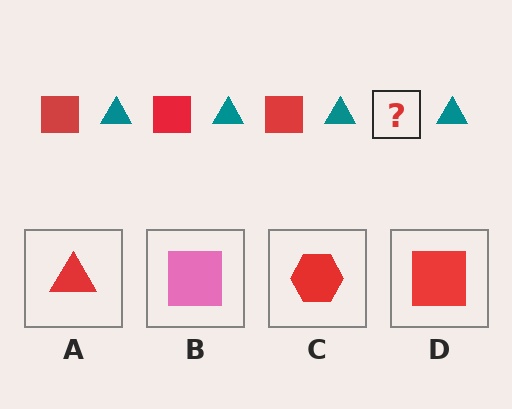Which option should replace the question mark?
Option D.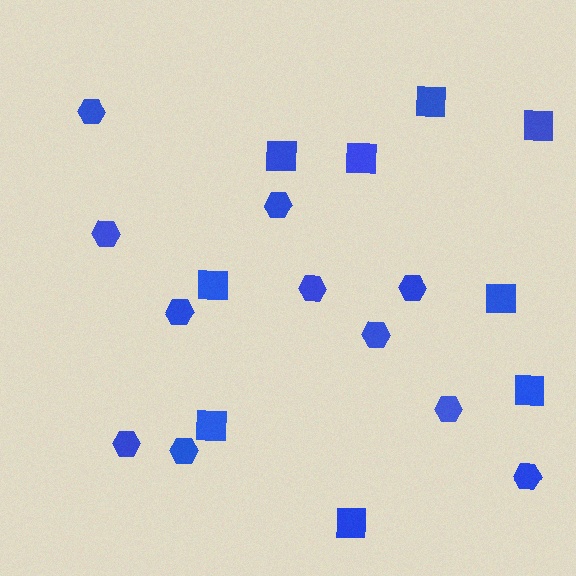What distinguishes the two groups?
There are 2 groups: one group of hexagons (11) and one group of squares (9).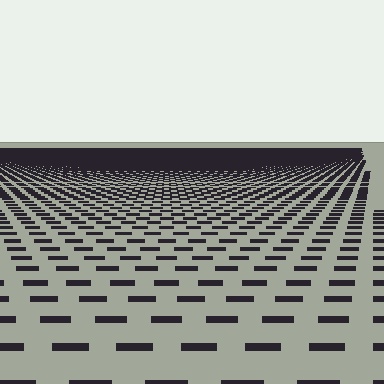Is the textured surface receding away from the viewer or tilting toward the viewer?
The surface is receding away from the viewer. Texture elements get smaller and denser toward the top.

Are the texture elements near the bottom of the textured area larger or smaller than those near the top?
Larger. Near the bottom, elements are closer to the viewer and appear at a bigger on-screen size.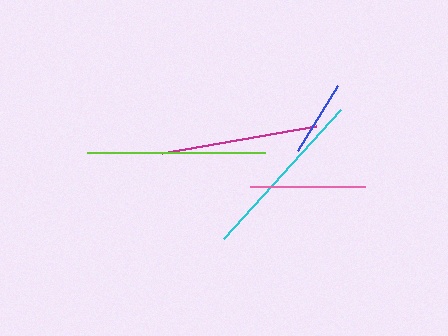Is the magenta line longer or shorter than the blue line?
The magenta line is longer than the blue line.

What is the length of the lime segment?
The lime segment is approximately 179 pixels long.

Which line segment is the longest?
The lime line is the longest at approximately 179 pixels.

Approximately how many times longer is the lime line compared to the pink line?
The lime line is approximately 1.6 times the length of the pink line.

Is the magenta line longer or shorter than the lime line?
The lime line is longer than the magenta line.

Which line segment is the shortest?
The blue line is the shortest at approximately 76 pixels.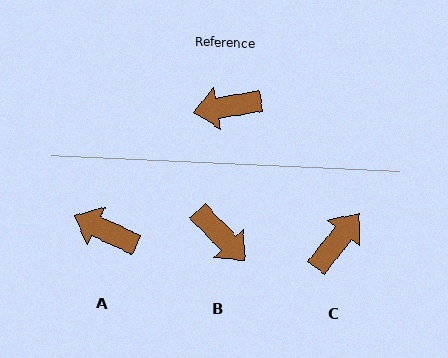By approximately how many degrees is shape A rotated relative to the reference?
Approximately 34 degrees clockwise.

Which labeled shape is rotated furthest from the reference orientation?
C, about 137 degrees away.